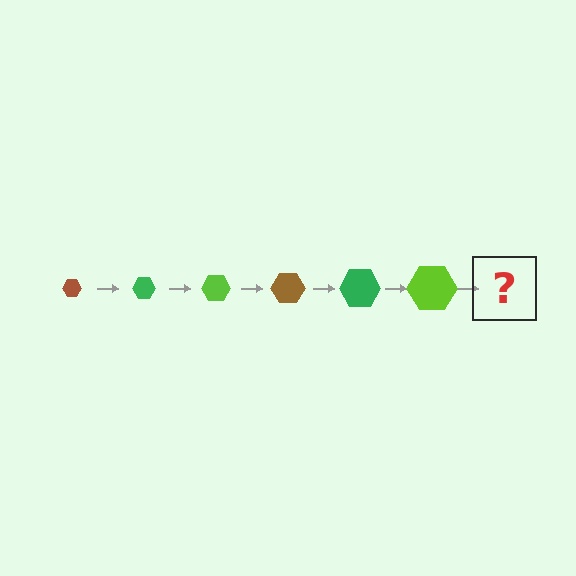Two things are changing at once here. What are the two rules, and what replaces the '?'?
The two rules are that the hexagon grows larger each step and the color cycles through brown, green, and lime. The '?' should be a brown hexagon, larger than the previous one.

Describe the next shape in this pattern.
It should be a brown hexagon, larger than the previous one.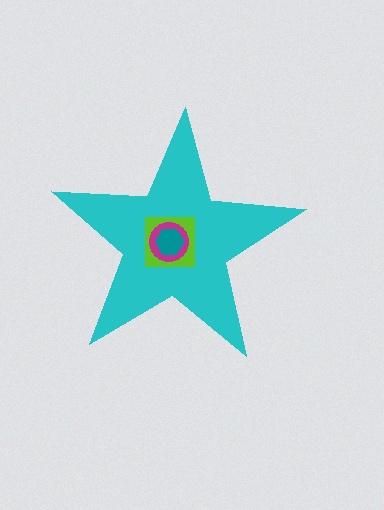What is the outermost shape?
The cyan star.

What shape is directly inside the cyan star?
The lime square.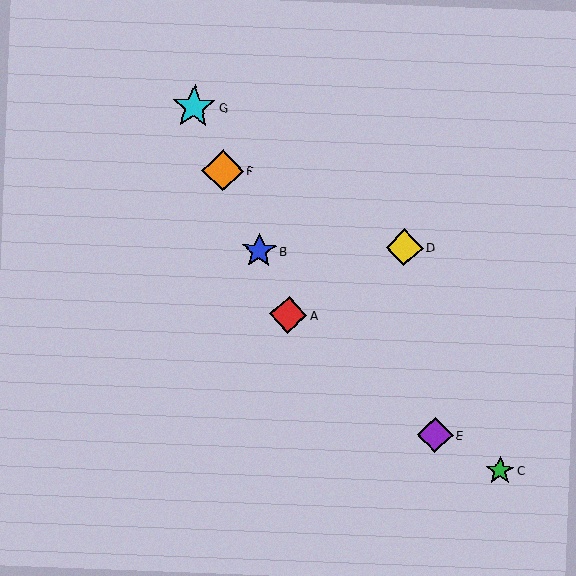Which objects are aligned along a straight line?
Objects A, B, F, G are aligned along a straight line.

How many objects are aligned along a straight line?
4 objects (A, B, F, G) are aligned along a straight line.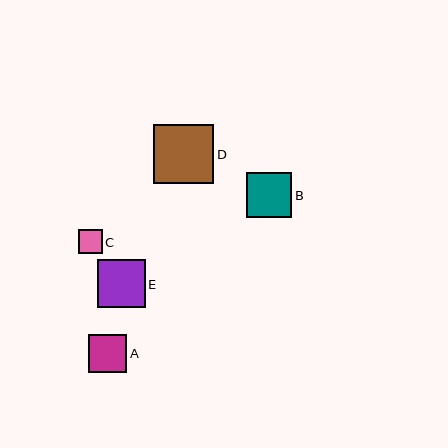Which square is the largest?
Square D is the largest with a size of approximately 60 pixels.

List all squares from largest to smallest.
From largest to smallest: D, E, B, A, C.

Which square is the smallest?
Square C is the smallest with a size of approximately 24 pixels.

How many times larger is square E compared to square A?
Square E is approximately 1.3 times the size of square A.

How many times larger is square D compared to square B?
Square D is approximately 1.3 times the size of square B.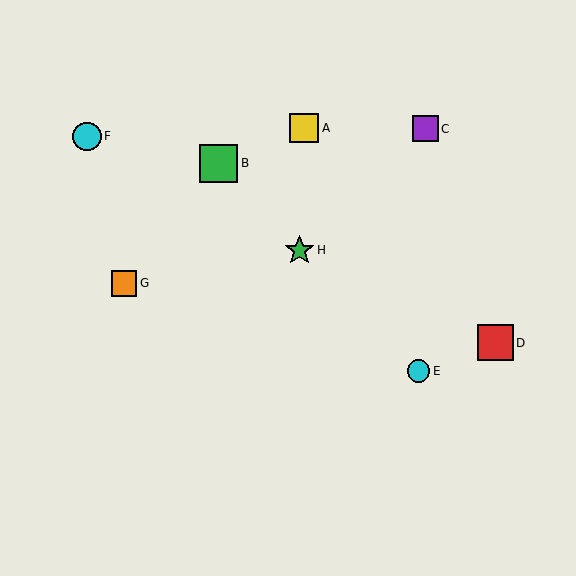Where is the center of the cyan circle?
The center of the cyan circle is at (419, 371).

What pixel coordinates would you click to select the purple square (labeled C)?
Click at (425, 129) to select the purple square C.